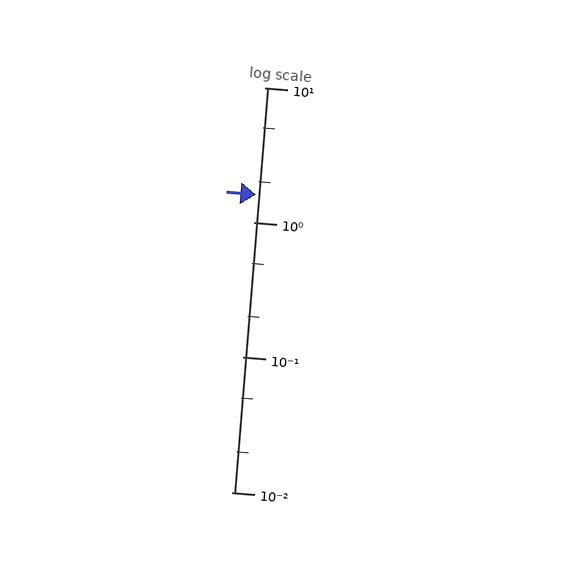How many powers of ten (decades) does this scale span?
The scale spans 3 decades, from 0.01 to 10.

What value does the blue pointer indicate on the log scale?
The pointer indicates approximately 1.6.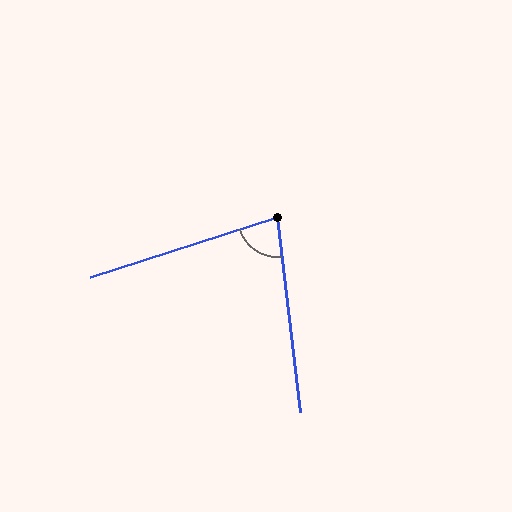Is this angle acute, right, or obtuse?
It is acute.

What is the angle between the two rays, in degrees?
Approximately 79 degrees.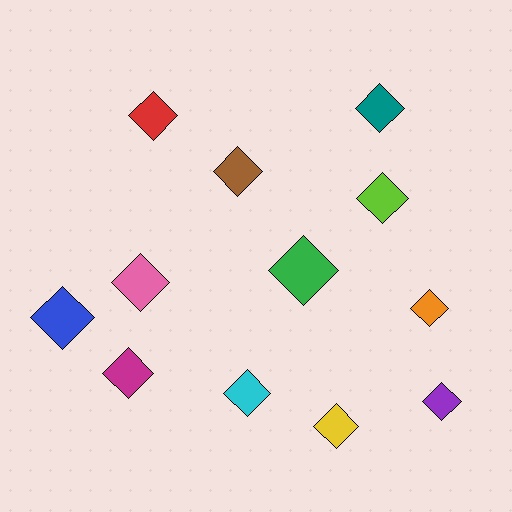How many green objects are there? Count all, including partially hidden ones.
There is 1 green object.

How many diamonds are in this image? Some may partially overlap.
There are 12 diamonds.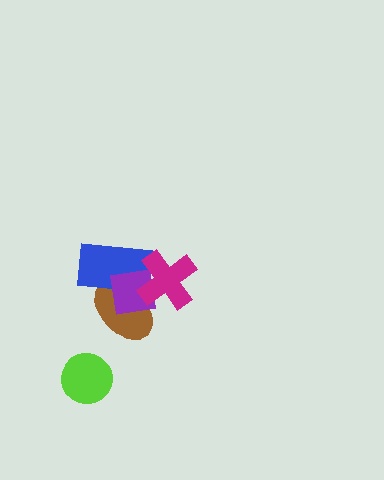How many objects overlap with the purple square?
3 objects overlap with the purple square.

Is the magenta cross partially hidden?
No, no other shape covers it.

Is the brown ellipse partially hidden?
Yes, it is partially covered by another shape.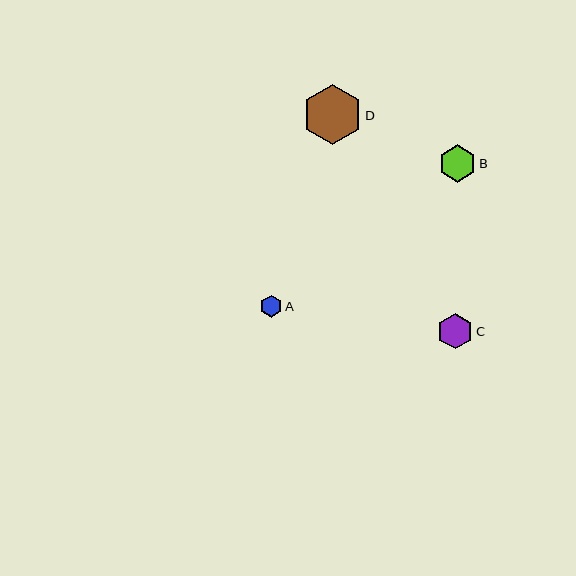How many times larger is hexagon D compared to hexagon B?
Hexagon D is approximately 1.6 times the size of hexagon B.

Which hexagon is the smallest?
Hexagon A is the smallest with a size of approximately 22 pixels.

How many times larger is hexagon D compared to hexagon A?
Hexagon D is approximately 2.7 times the size of hexagon A.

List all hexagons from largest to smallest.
From largest to smallest: D, B, C, A.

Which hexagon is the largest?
Hexagon D is the largest with a size of approximately 60 pixels.